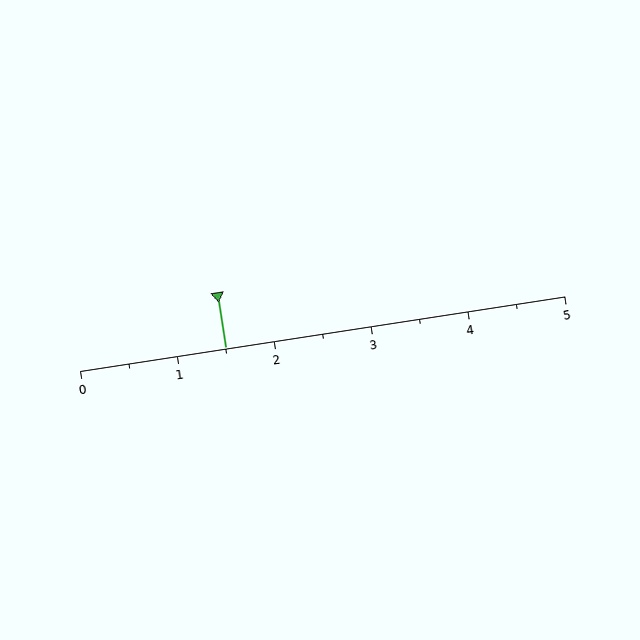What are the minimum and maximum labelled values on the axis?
The axis runs from 0 to 5.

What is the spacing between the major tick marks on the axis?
The major ticks are spaced 1 apart.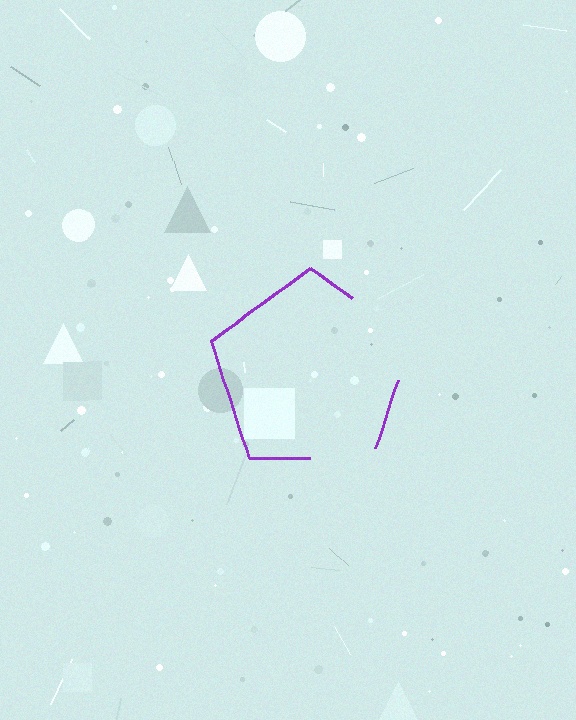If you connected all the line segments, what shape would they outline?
They would outline a pentagon.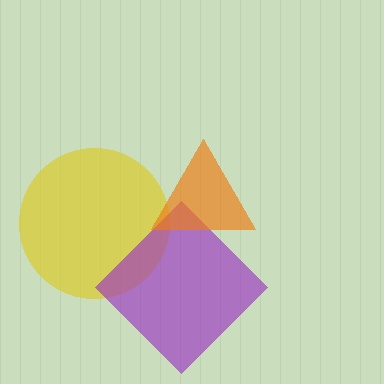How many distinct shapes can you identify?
There are 3 distinct shapes: a yellow circle, a purple diamond, an orange triangle.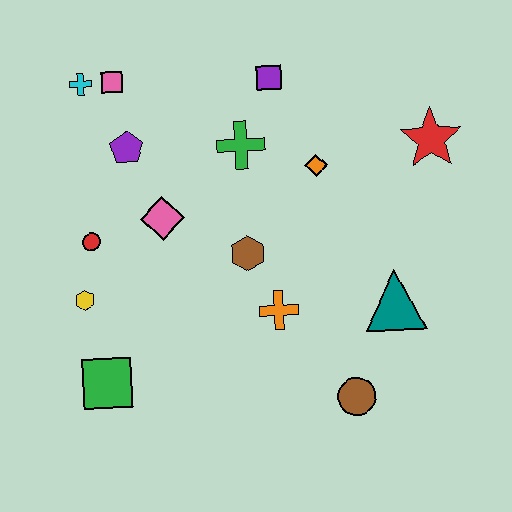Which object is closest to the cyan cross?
The pink square is closest to the cyan cross.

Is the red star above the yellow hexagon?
Yes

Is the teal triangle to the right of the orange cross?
Yes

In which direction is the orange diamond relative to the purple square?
The orange diamond is below the purple square.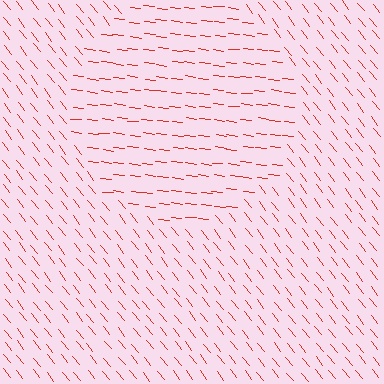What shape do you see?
I see a circle.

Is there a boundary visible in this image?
Yes, there is a texture boundary formed by a change in line orientation.